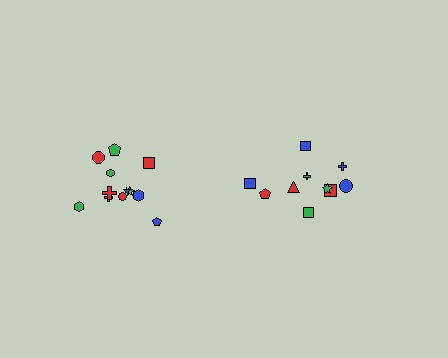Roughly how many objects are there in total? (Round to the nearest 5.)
Roughly 20 objects in total.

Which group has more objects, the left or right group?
The left group.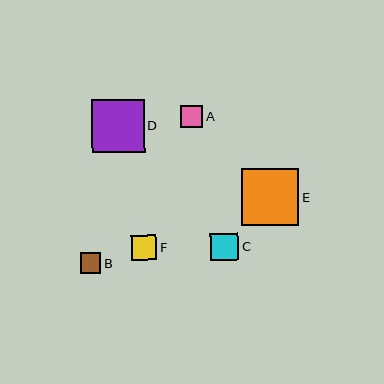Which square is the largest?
Square E is the largest with a size of approximately 58 pixels.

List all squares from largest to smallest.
From largest to smallest: E, D, C, F, A, B.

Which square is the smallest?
Square B is the smallest with a size of approximately 20 pixels.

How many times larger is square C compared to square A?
Square C is approximately 1.3 times the size of square A.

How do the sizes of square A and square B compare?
Square A and square B are approximately the same size.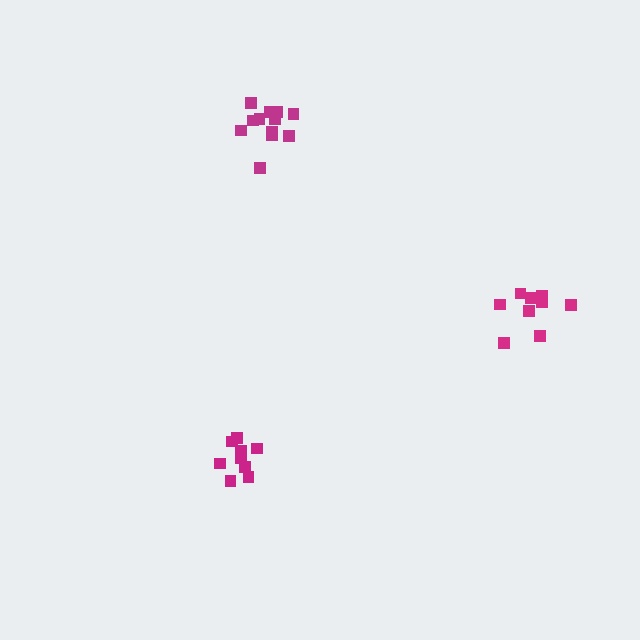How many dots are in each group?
Group 1: 9 dots, Group 2: 12 dots, Group 3: 9 dots (30 total).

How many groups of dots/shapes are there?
There are 3 groups.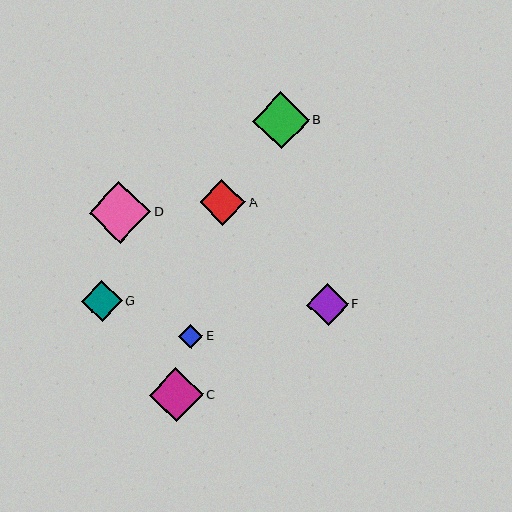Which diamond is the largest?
Diamond D is the largest with a size of approximately 61 pixels.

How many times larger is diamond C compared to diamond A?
Diamond C is approximately 1.2 times the size of diamond A.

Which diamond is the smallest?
Diamond E is the smallest with a size of approximately 24 pixels.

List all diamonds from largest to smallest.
From largest to smallest: D, B, C, A, F, G, E.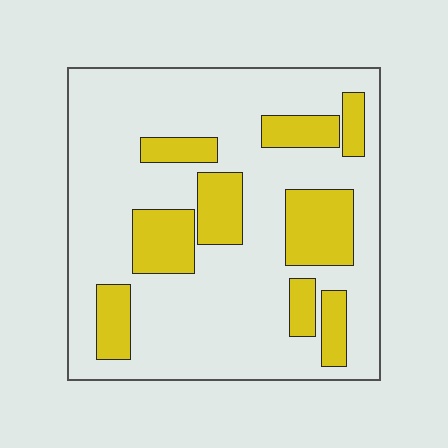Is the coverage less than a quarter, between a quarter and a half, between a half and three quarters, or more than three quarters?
Between a quarter and a half.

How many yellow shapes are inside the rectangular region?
9.